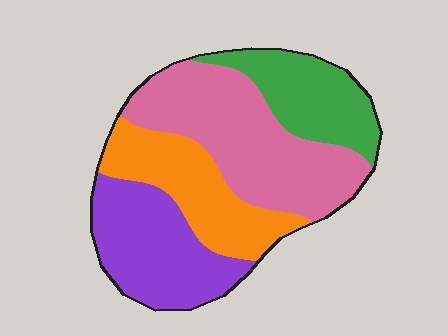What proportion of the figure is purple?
Purple covers roughly 25% of the figure.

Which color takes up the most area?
Pink, at roughly 35%.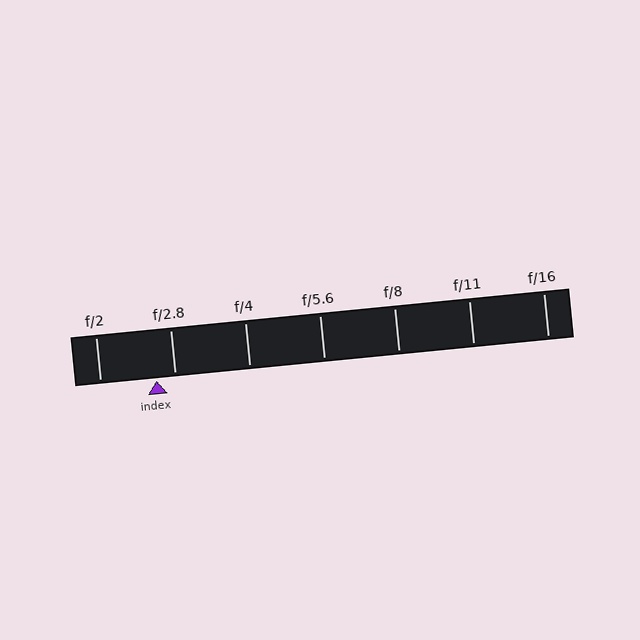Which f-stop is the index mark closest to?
The index mark is closest to f/2.8.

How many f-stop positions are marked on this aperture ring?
There are 7 f-stop positions marked.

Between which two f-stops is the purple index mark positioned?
The index mark is between f/2 and f/2.8.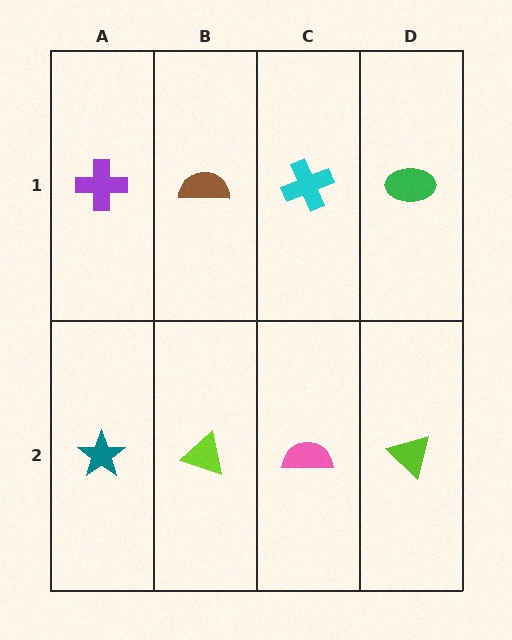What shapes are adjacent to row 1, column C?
A pink semicircle (row 2, column C), a brown semicircle (row 1, column B), a green ellipse (row 1, column D).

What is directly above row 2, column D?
A green ellipse.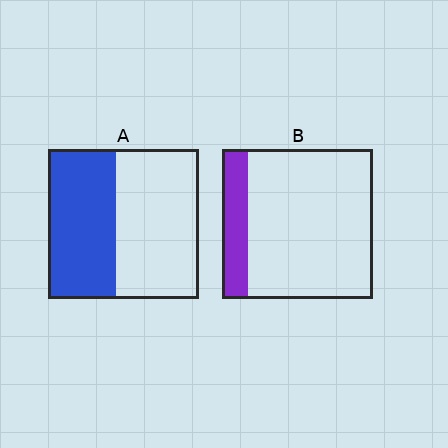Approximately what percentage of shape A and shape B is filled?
A is approximately 45% and B is approximately 15%.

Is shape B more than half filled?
No.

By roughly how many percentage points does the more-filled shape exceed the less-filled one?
By roughly 30 percentage points (A over B).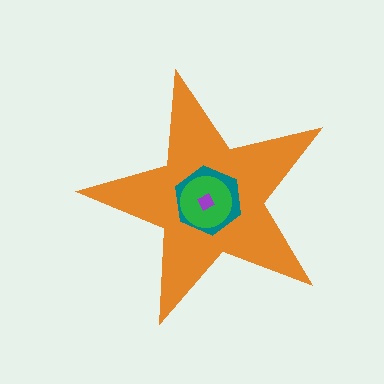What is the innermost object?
The purple square.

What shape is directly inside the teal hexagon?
The green circle.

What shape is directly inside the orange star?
The teal hexagon.